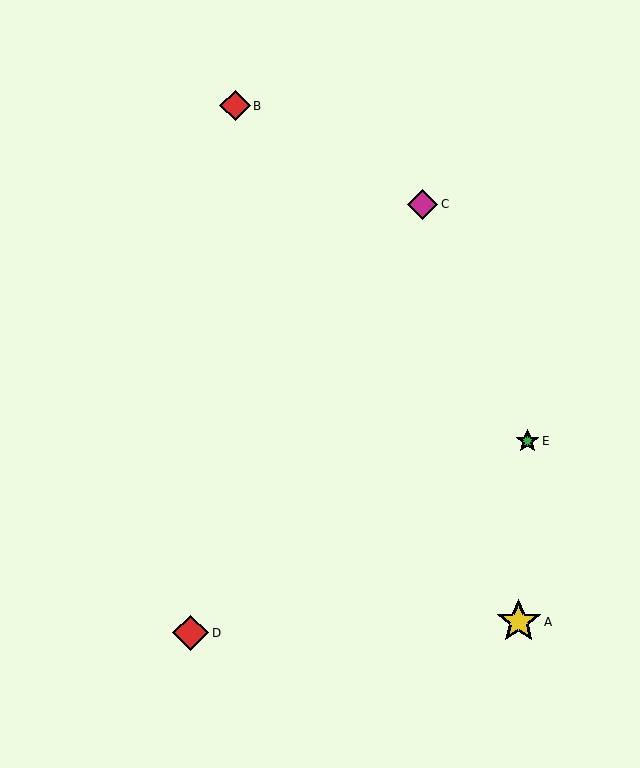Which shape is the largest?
The yellow star (labeled A) is the largest.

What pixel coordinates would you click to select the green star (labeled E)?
Click at (527, 441) to select the green star E.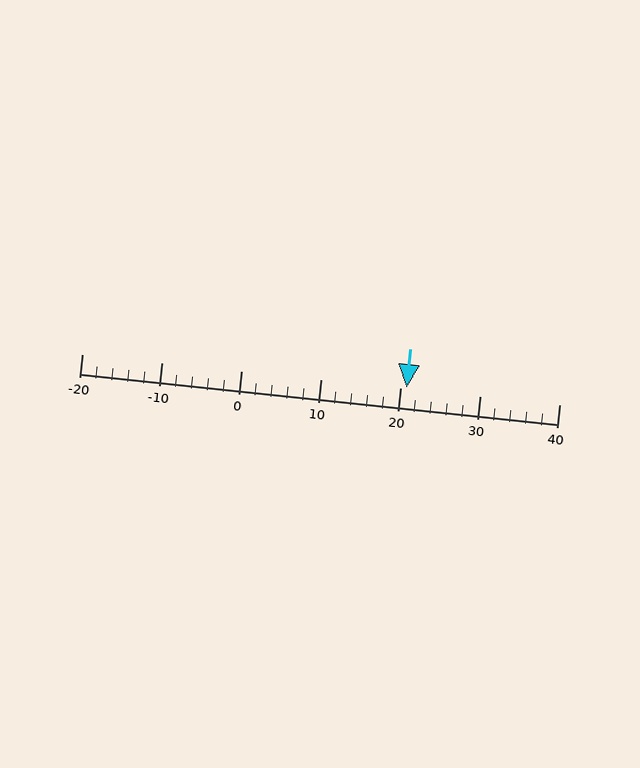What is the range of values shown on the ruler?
The ruler shows values from -20 to 40.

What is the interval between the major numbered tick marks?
The major tick marks are spaced 10 units apart.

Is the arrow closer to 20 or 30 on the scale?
The arrow is closer to 20.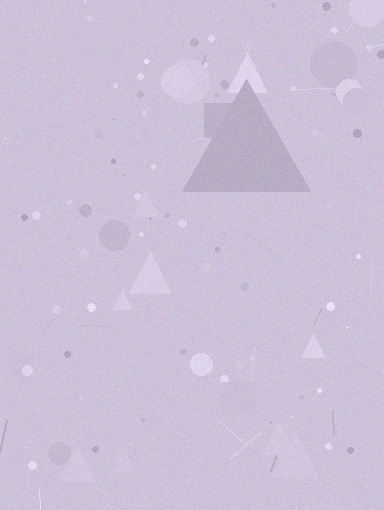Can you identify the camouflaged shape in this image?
The camouflaged shape is a triangle.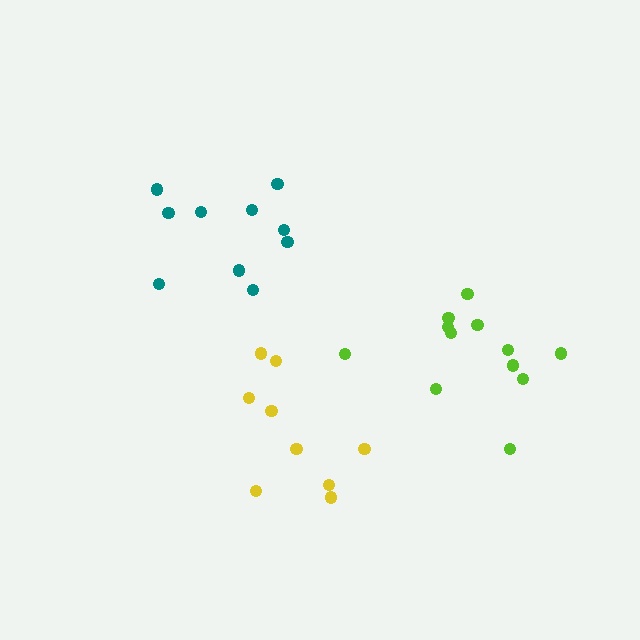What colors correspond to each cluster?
The clusters are colored: teal, lime, yellow.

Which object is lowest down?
The yellow cluster is bottommost.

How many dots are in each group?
Group 1: 10 dots, Group 2: 12 dots, Group 3: 9 dots (31 total).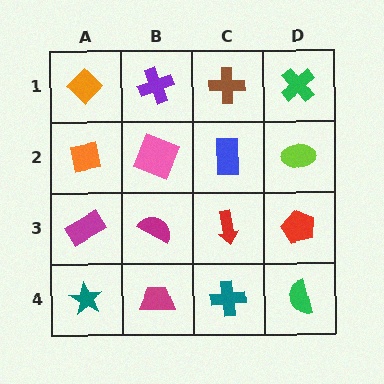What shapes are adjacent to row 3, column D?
A lime ellipse (row 2, column D), a green semicircle (row 4, column D), a red arrow (row 3, column C).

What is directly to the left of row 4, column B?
A teal star.